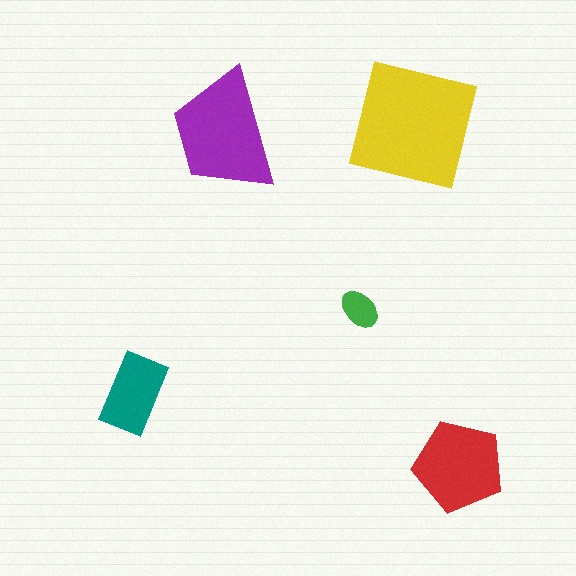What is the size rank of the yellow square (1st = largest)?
1st.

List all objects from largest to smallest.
The yellow square, the purple trapezoid, the red pentagon, the teal rectangle, the green ellipse.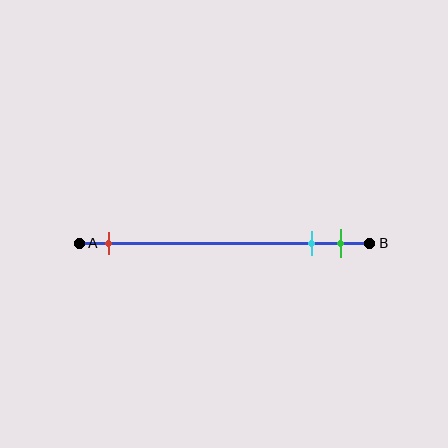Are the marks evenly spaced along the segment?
No, the marks are not evenly spaced.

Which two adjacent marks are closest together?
The cyan and green marks are the closest adjacent pair.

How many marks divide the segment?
There are 3 marks dividing the segment.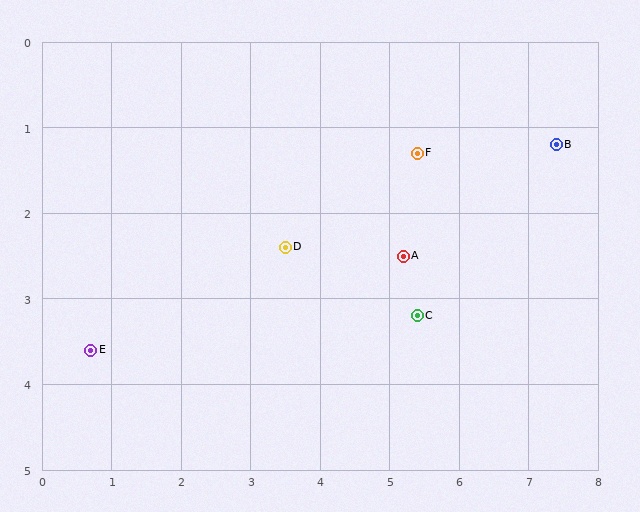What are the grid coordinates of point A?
Point A is at approximately (5.2, 2.5).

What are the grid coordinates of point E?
Point E is at approximately (0.7, 3.6).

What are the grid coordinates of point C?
Point C is at approximately (5.4, 3.2).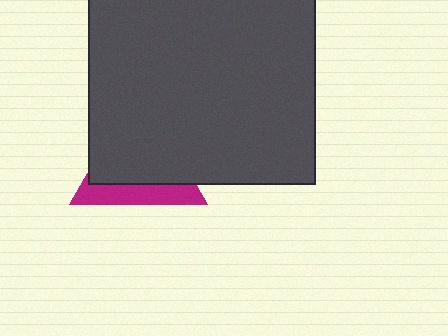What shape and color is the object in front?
The object in front is a dark gray square.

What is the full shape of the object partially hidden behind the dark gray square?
The partially hidden object is a magenta triangle.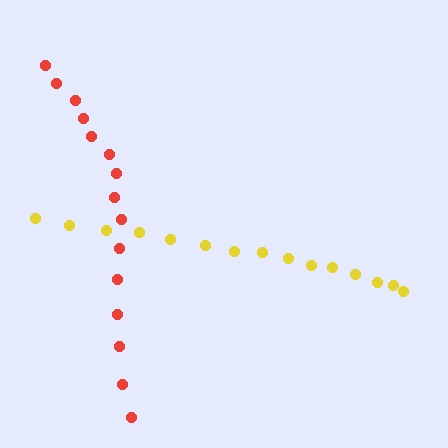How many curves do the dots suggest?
There are 2 distinct paths.